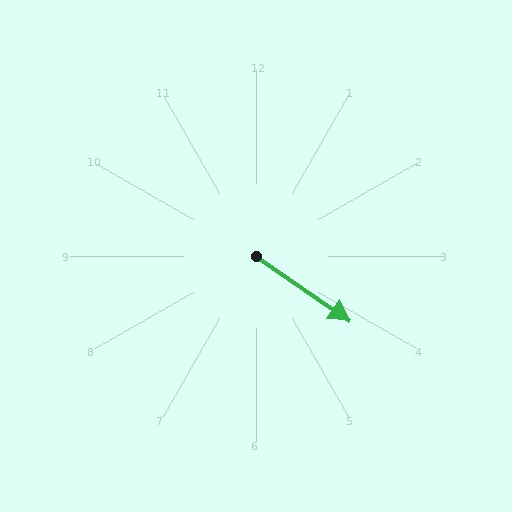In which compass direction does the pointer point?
Southeast.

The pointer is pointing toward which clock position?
Roughly 4 o'clock.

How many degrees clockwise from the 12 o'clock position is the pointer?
Approximately 125 degrees.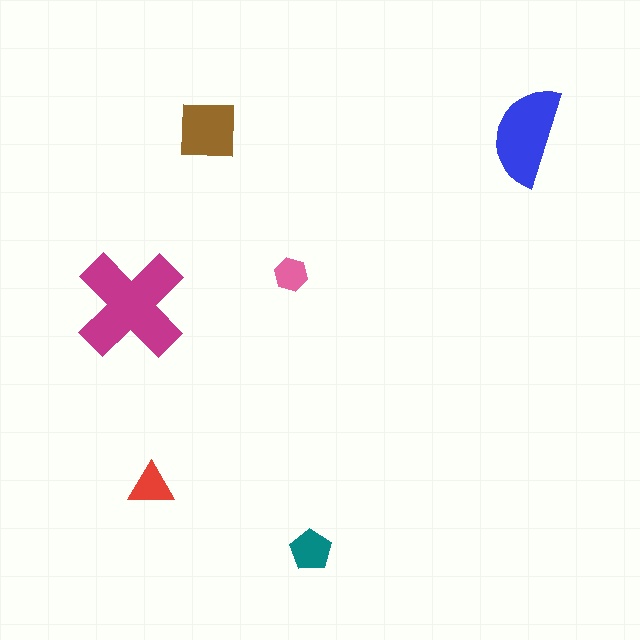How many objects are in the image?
There are 6 objects in the image.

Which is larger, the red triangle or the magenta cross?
The magenta cross.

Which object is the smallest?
The pink hexagon.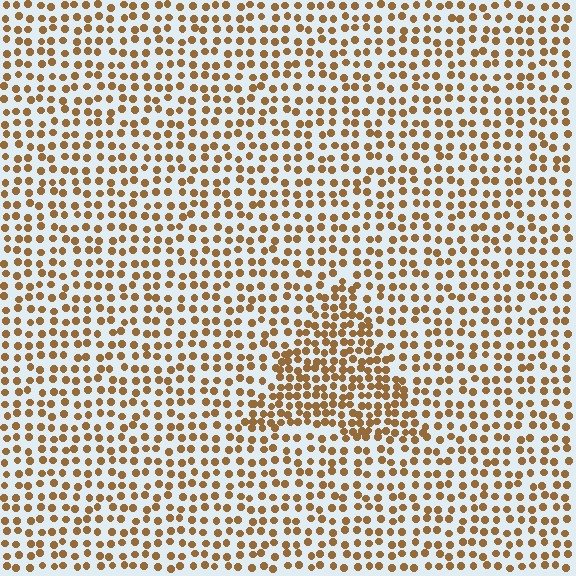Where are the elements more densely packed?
The elements are more densely packed inside the triangle boundary.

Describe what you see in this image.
The image contains small brown elements arranged at two different densities. A triangle-shaped region is visible where the elements are more densely packed than the surrounding area.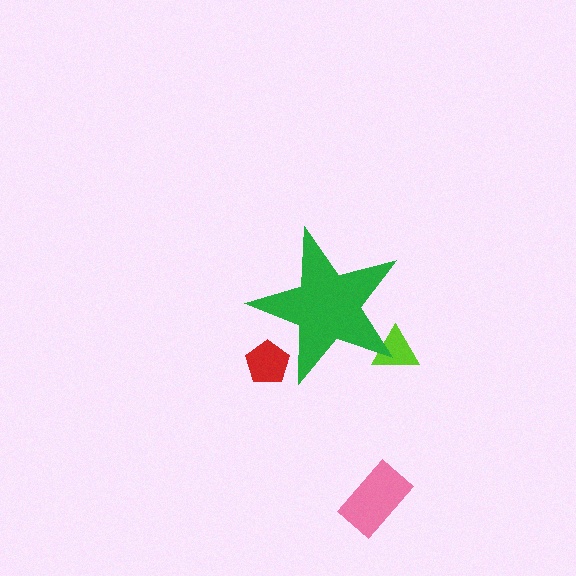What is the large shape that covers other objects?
A green star.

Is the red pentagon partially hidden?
Yes, the red pentagon is partially hidden behind the green star.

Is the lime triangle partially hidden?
Yes, the lime triangle is partially hidden behind the green star.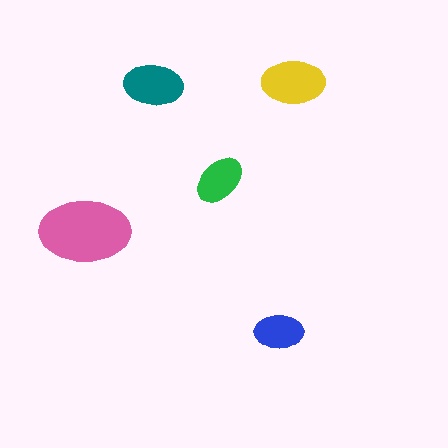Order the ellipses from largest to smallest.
the pink one, the yellow one, the teal one, the green one, the blue one.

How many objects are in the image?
There are 5 objects in the image.